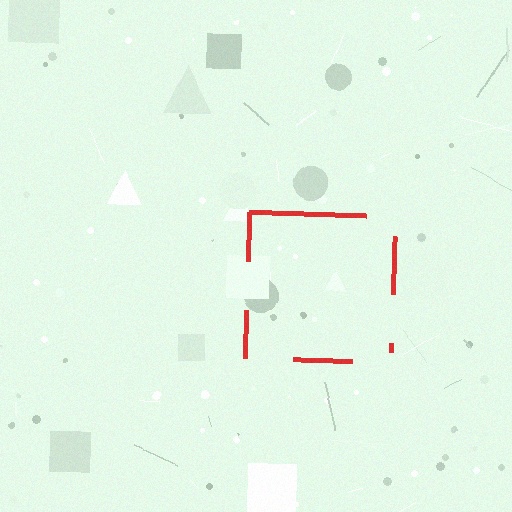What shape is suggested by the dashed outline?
The dashed outline suggests a square.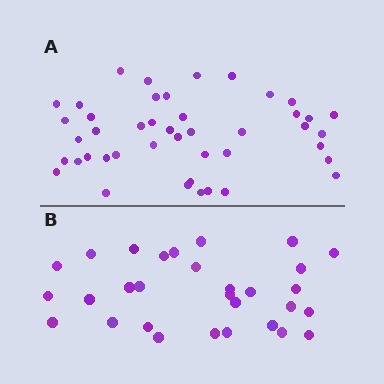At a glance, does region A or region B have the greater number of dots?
Region A (the top region) has more dots.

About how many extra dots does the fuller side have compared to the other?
Region A has approximately 15 more dots than region B.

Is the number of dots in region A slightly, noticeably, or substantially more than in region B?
Region A has substantially more. The ratio is roughly 1.5 to 1.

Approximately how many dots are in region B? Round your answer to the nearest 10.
About 30 dots.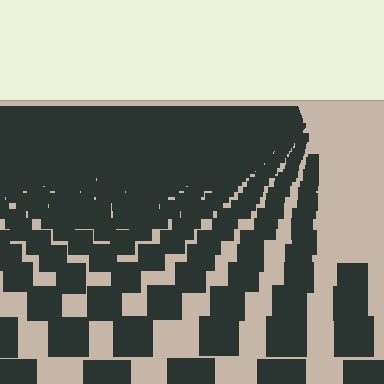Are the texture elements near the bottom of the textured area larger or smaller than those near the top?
Larger. Near the bottom, elements are closer to the viewer and appear at a bigger on-screen size.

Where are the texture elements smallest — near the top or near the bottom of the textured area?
Near the top.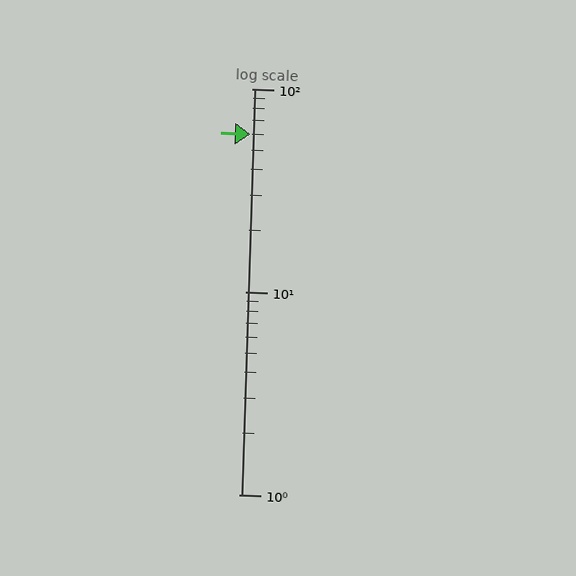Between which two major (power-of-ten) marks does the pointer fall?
The pointer is between 10 and 100.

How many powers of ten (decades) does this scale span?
The scale spans 2 decades, from 1 to 100.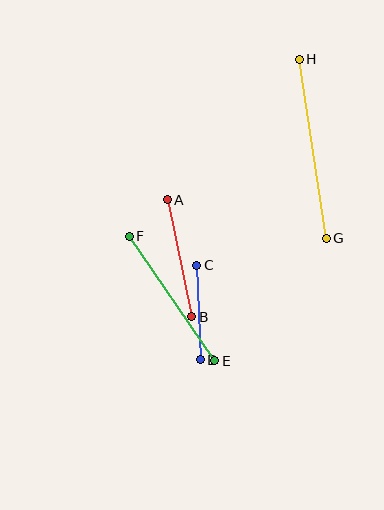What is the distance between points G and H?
The distance is approximately 181 pixels.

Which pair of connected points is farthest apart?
Points G and H are farthest apart.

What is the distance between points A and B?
The distance is approximately 119 pixels.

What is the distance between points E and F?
The distance is approximately 151 pixels.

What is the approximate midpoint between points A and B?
The midpoint is at approximately (180, 258) pixels.